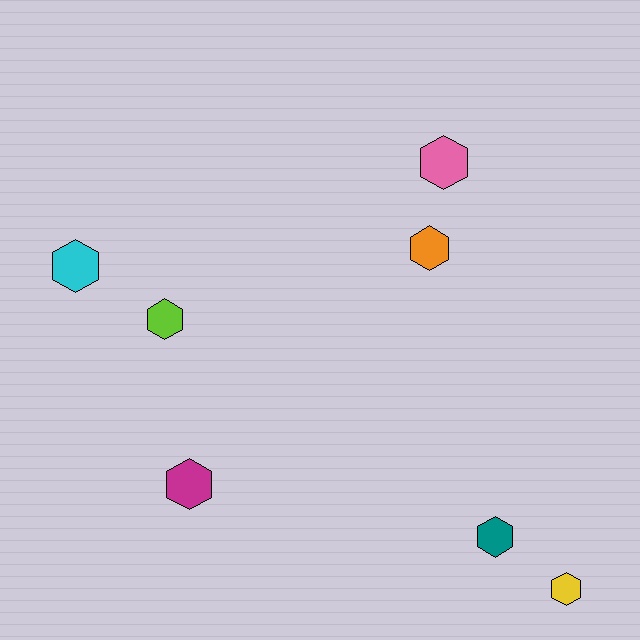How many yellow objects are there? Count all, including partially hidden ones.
There is 1 yellow object.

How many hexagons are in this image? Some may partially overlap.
There are 7 hexagons.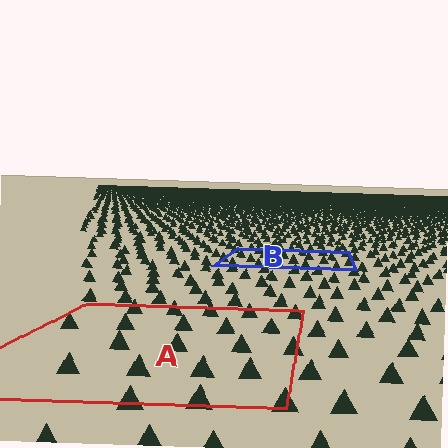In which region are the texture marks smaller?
The texture marks are smaller in region B, because it is farther away.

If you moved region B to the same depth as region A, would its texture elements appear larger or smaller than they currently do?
They would appear larger. At a closer depth, the same texture elements are projected at a bigger on-screen size.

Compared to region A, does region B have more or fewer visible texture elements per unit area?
Region B has more texture elements per unit area — they are packed more densely because it is farther away.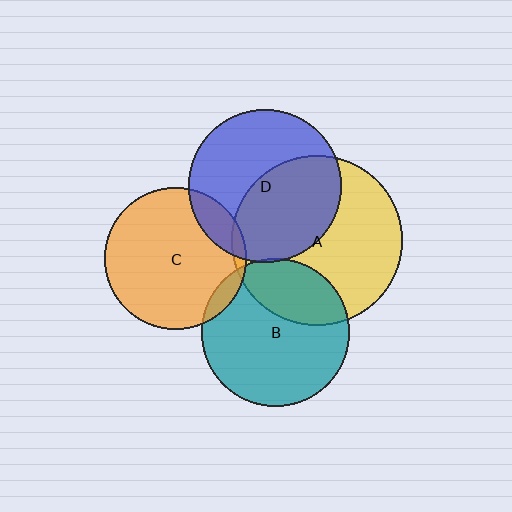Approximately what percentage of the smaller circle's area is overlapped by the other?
Approximately 30%.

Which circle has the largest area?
Circle A (yellow).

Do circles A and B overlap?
Yes.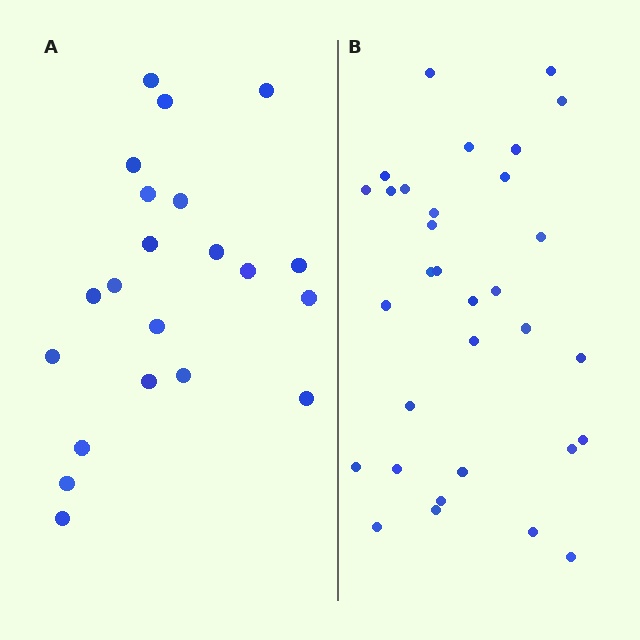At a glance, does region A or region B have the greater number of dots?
Region B (the right region) has more dots.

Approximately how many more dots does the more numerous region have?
Region B has roughly 12 or so more dots than region A.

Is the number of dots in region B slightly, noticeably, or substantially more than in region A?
Region B has substantially more. The ratio is roughly 1.5 to 1.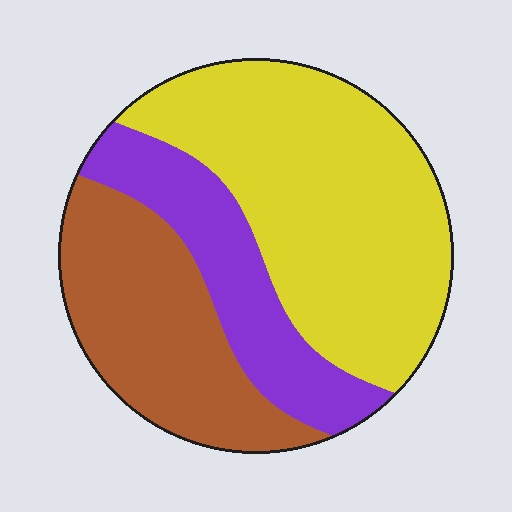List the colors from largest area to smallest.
From largest to smallest: yellow, brown, purple.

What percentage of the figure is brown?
Brown covers 29% of the figure.